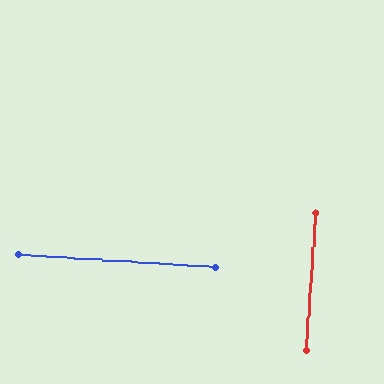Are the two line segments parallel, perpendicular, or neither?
Perpendicular — they meet at approximately 90°.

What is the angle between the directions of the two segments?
Approximately 90 degrees.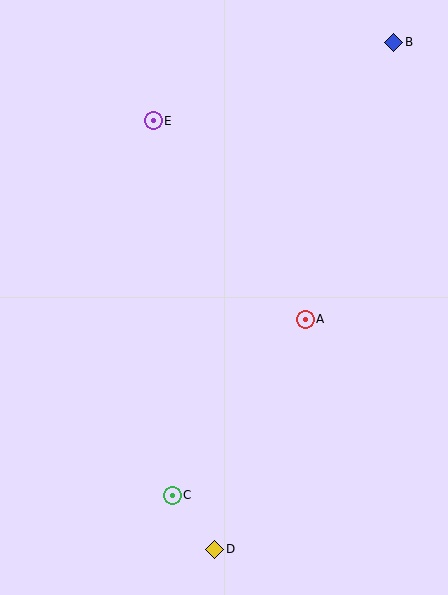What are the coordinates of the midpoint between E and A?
The midpoint between E and A is at (229, 220).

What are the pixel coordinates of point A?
Point A is at (305, 320).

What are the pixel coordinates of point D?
Point D is at (215, 549).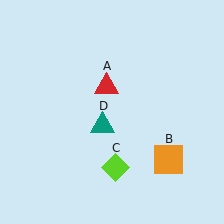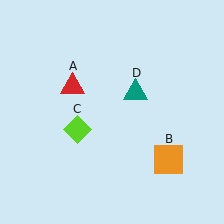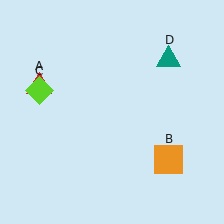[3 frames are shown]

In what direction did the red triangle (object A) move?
The red triangle (object A) moved left.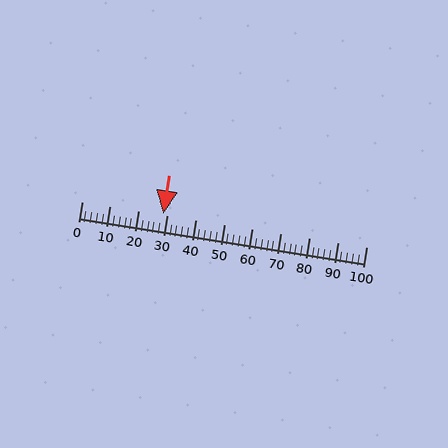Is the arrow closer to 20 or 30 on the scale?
The arrow is closer to 30.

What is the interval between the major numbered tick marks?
The major tick marks are spaced 10 units apart.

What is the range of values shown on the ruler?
The ruler shows values from 0 to 100.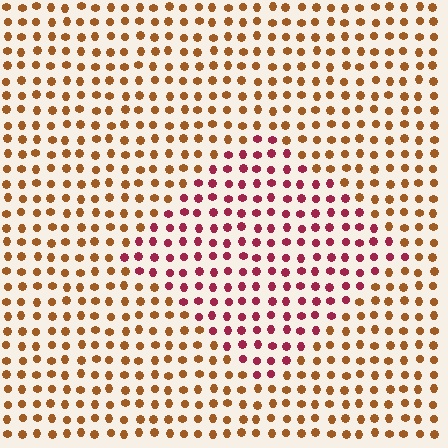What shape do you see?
I see a diamond.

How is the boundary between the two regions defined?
The boundary is defined purely by a slight shift in hue (about 46 degrees). Spacing, size, and orientation are identical on both sides.